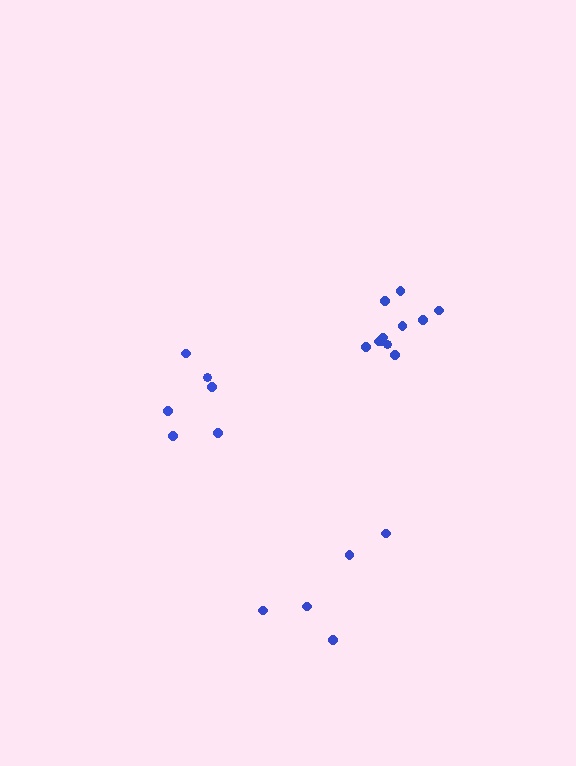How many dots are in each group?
Group 1: 5 dots, Group 2: 6 dots, Group 3: 11 dots (22 total).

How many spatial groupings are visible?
There are 3 spatial groupings.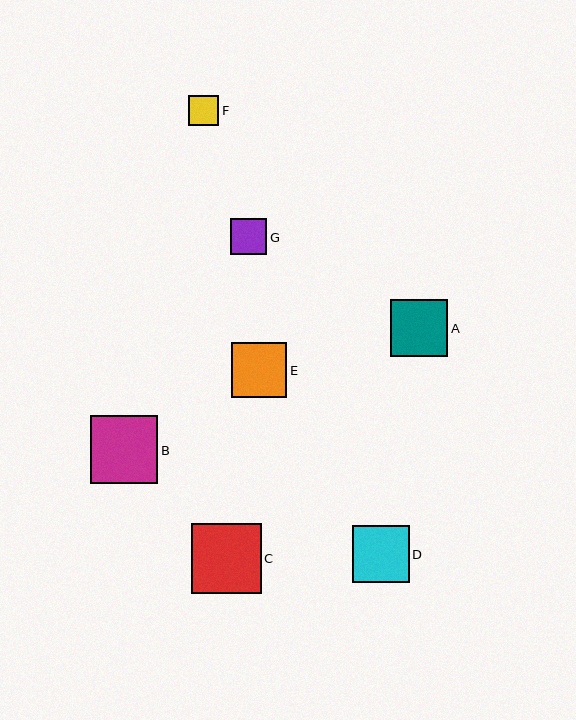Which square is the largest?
Square C is the largest with a size of approximately 70 pixels.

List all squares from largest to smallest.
From largest to smallest: C, B, A, D, E, G, F.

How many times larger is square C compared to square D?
Square C is approximately 1.2 times the size of square D.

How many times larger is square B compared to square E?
Square B is approximately 1.2 times the size of square E.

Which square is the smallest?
Square F is the smallest with a size of approximately 30 pixels.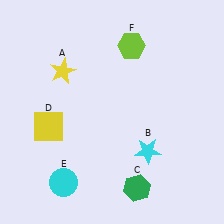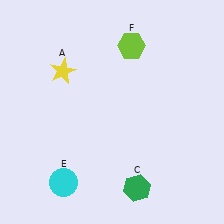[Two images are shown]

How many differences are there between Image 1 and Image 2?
There are 2 differences between the two images.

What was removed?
The cyan star (B), the yellow square (D) were removed in Image 2.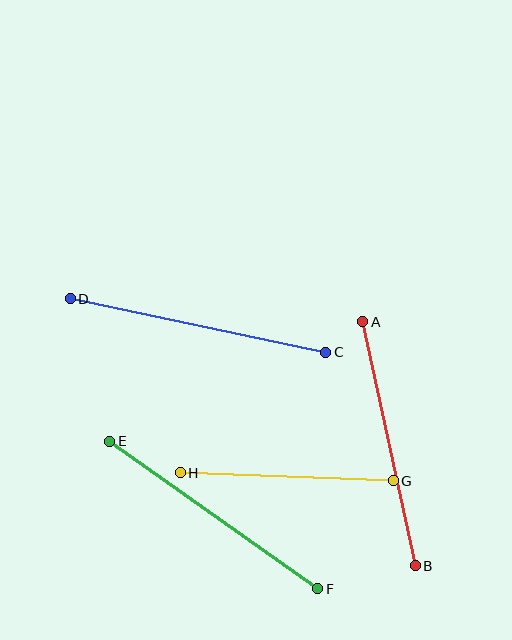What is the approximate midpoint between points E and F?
The midpoint is at approximately (214, 515) pixels.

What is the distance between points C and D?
The distance is approximately 261 pixels.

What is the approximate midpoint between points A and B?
The midpoint is at approximately (389, 444) pixels.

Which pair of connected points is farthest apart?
Points C and D are farthest apart.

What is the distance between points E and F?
The distance is approximately 255 pixels.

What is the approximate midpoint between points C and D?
The midpoint is at approximately (198, 325) pixels.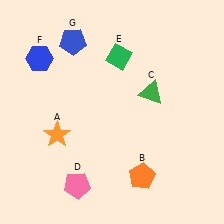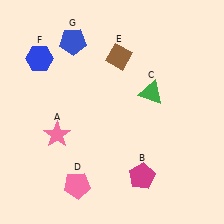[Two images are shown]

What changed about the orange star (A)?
In Image 1, A is orange. In Image 2, it changed to pink.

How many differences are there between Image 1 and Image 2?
There are 3 differences between the two images.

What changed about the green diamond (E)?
In Image 1, E is green. In Image 2, it changed to brown.